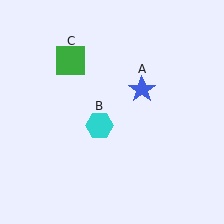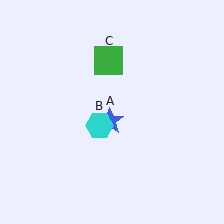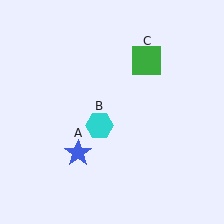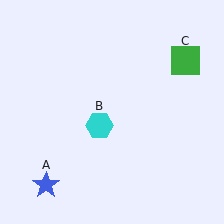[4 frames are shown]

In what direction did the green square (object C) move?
The green square (object C) moved right.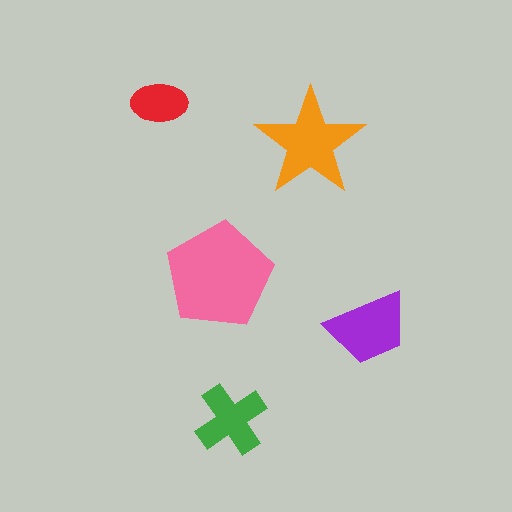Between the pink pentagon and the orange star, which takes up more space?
The pink pentagon.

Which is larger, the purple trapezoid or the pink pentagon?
The pink pentagon.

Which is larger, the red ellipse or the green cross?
The green cross.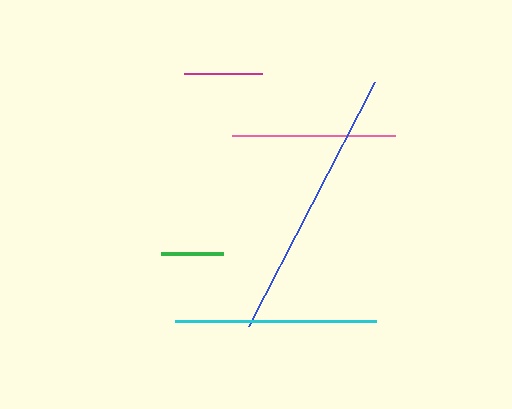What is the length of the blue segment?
The blue segment is approximately 275 pixels long.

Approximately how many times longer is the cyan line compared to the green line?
The cyan line is approximately 3.2 times the length of the green line.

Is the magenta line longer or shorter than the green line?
The magenta line is longer than the green line.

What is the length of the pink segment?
The pink segment is approximately 163 pixels long.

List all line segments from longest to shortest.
From longest to shortest: blue, cyan, pink, magenta, green.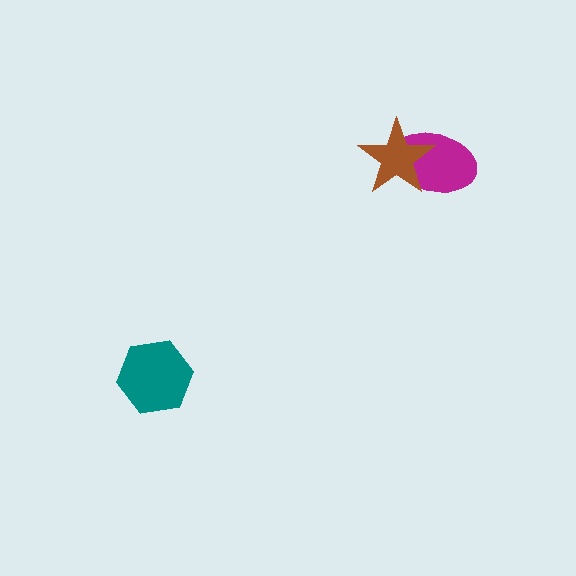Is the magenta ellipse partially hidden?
Yes, it is partially covered by another shape.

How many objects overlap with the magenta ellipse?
1 object overlaps with the magenta ellipse.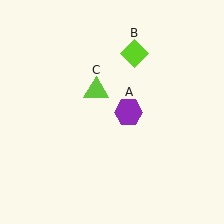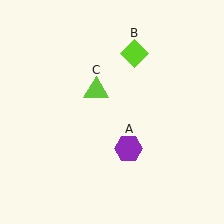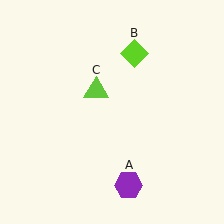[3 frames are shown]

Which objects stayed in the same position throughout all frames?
Lime diamond (object B) and lime triangle (object C) remained stationary.